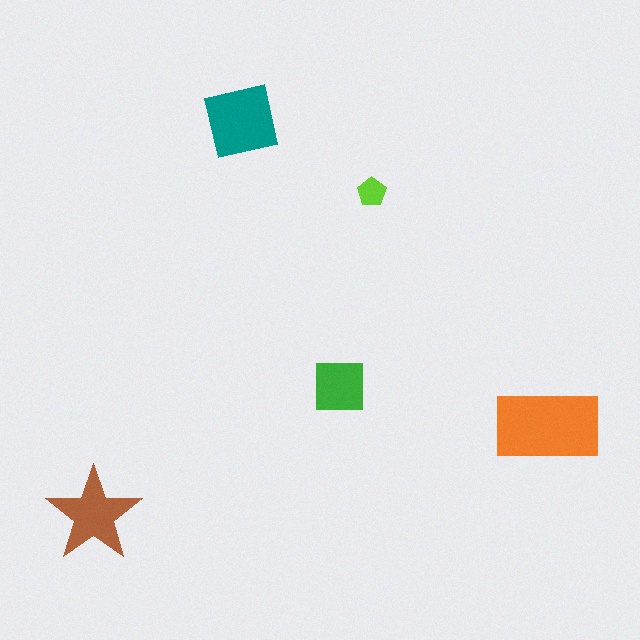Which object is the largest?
The orange rectangle.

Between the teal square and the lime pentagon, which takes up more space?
The teal square.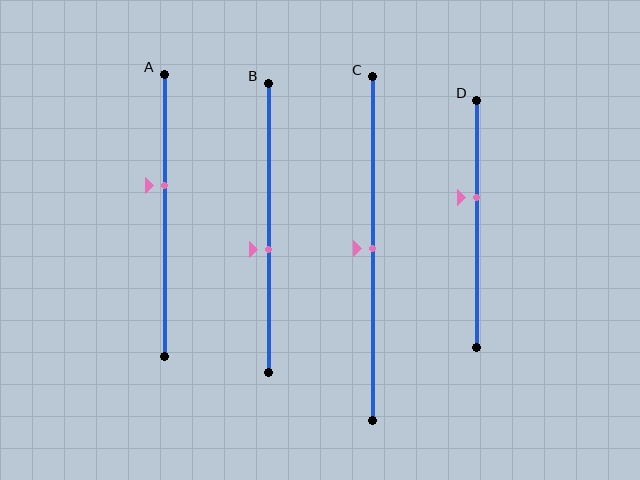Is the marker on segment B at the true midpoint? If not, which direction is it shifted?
No, the marker on segment B is shifted downward by about 7% of the segment length.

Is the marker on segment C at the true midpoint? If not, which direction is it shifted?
Yes, the marker on segment C is at the true midpoint.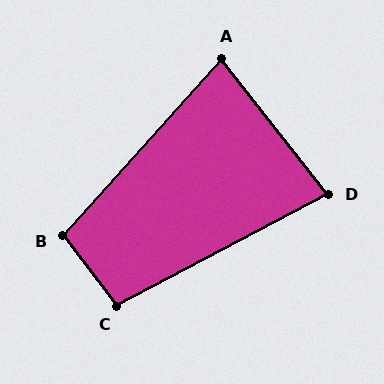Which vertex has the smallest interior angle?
D, at approximately 80 degrees.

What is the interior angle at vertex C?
Approximately 100 degrees (obtuse).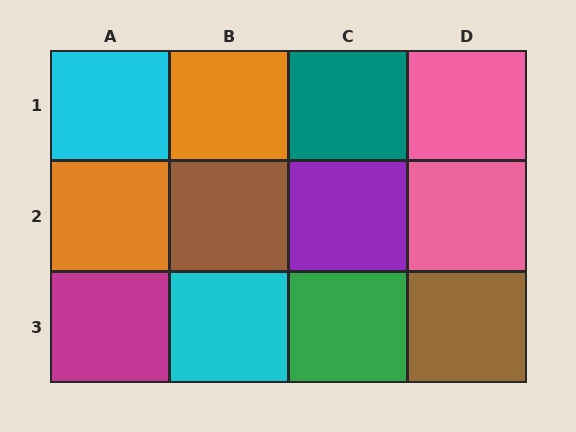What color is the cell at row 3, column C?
Green.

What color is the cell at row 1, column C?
Teal.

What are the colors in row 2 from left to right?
Orange, brown, purple, pink.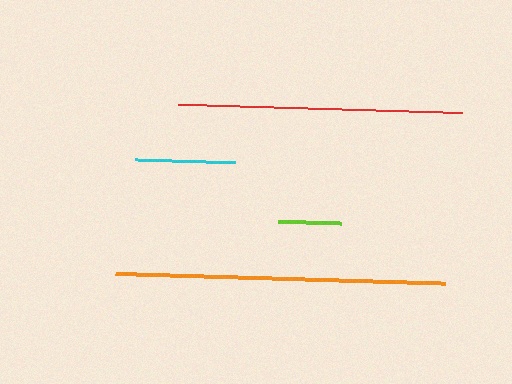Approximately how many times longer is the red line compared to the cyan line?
The red line is approximately 2.8 times the length of the cyan line.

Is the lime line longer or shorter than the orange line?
The orange line is longer than the lime line.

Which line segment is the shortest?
The lime line is the shortest at approximately 62 pixels.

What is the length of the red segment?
The red segment is approximately 285 pixels long.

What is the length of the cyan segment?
The cyan segment is approximately 100 pixels long.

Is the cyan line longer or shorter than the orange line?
The orange line is longer than the cyan line.